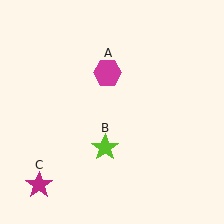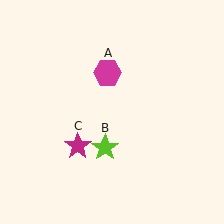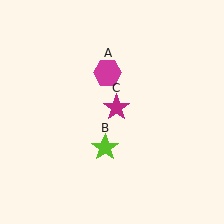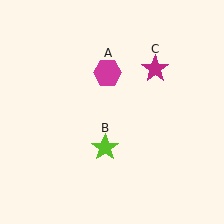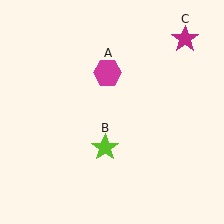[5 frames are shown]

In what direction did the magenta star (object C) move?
The magenta star (object C) moved up and to the right.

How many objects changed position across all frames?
1 object changed position: magenta star (object C).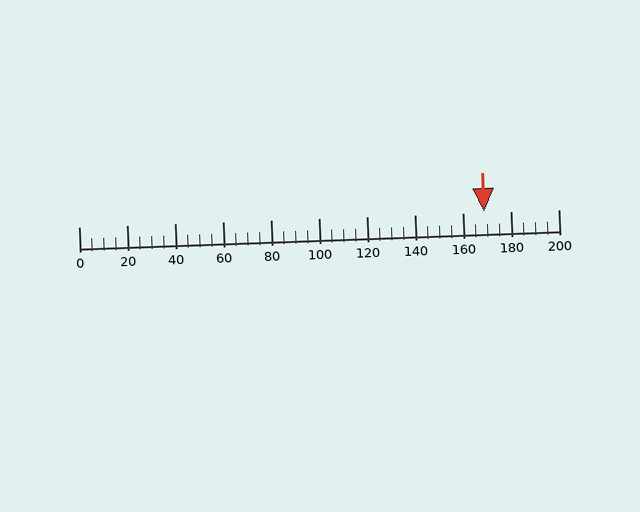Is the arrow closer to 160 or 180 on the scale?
The arrow is closer to 160.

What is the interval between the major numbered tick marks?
The major tick marks are spaced 20 units apart.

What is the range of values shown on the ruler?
The ruler shows values from 0 to 200.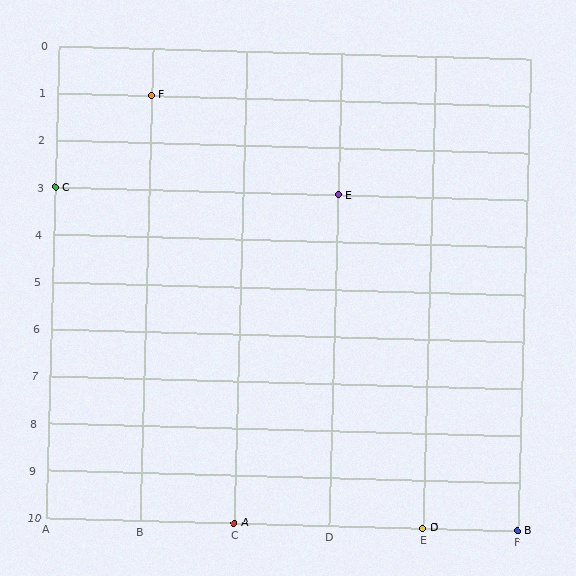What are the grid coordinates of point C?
Point C is at grid coordinates (A, 3).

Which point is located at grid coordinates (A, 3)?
Point C is at (A, 3).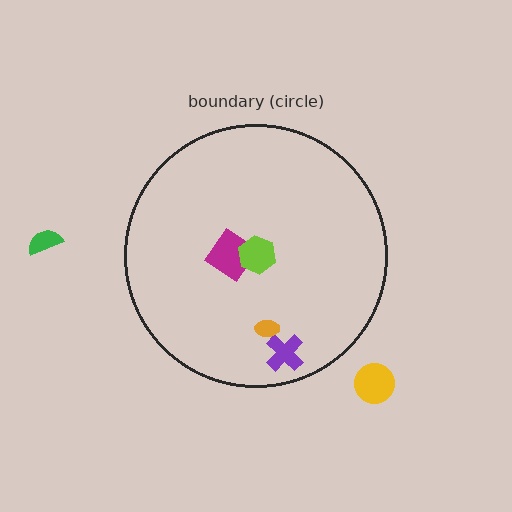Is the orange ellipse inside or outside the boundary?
Inside.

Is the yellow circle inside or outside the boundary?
Outside.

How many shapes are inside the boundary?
4 inside, 2 outside.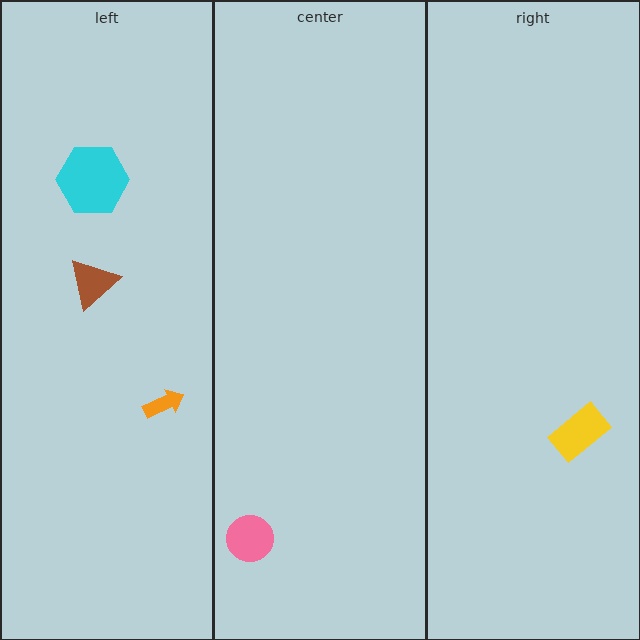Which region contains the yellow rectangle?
The right region.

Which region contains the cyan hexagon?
The left region.